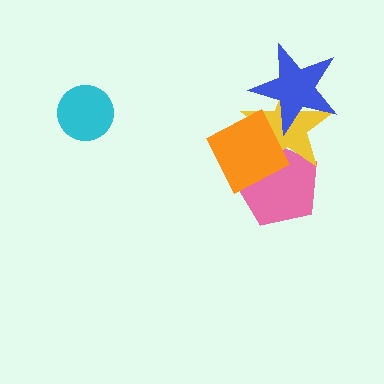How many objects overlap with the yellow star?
3 objects overlap with the yellow star.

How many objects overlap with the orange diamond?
3 objects overlap with the orange diamond.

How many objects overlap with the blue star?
2 objects overlap with the blue star.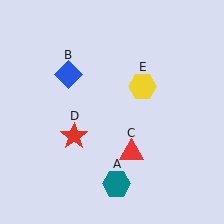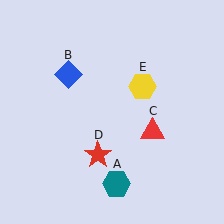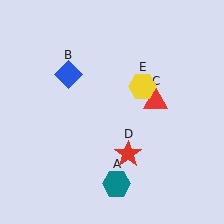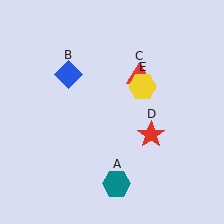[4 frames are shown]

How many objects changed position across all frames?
2 objects changed position: red triangle (object C), red star (object D).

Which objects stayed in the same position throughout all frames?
Teal hexagon (object A) and blue diamond (object B) and yellow hexagon (object E) remained stationary.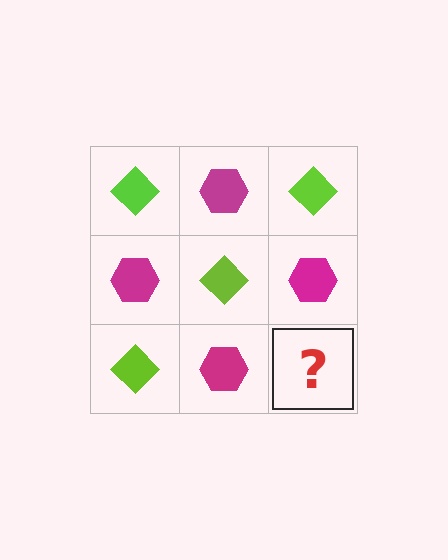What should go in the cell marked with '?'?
The missing cell should contain a lime diamond.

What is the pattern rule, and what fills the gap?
The rule is that it alternates lime diamond and magenta hexagon in a checkerboard pattern. The gap should be filled with a lime diamond.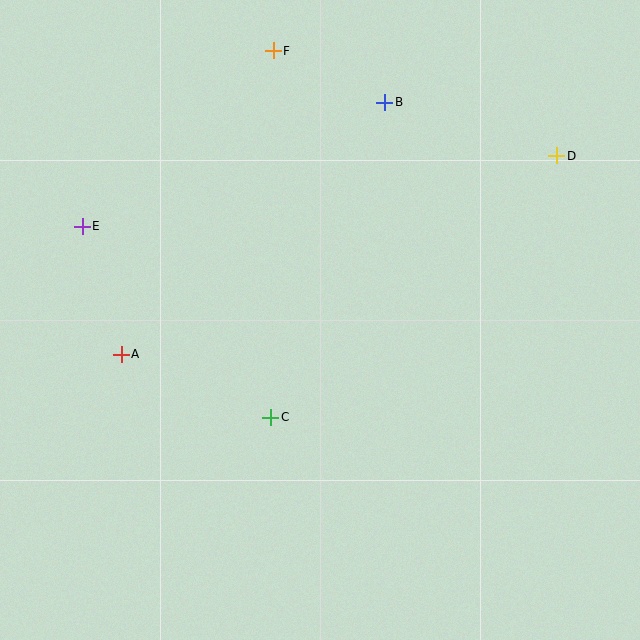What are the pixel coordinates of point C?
Point C is at (271, 417).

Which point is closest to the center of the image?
Point C at (271, 417) is closest to the center.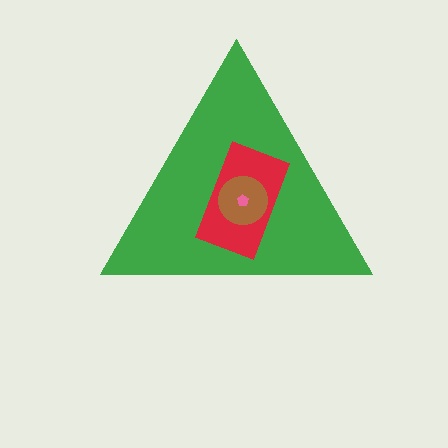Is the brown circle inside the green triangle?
Yes.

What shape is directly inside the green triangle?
The red rectangle.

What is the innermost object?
The pink pentagon.